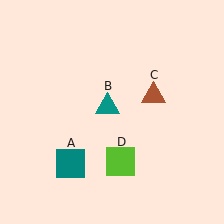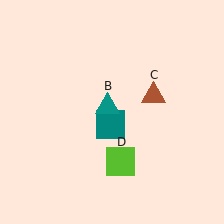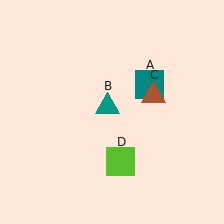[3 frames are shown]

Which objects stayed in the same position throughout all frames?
Teal triangle (object B) and brown triangle (object C) and lime square (object D) remained stationary.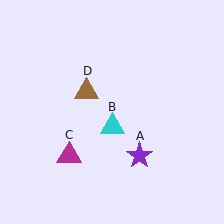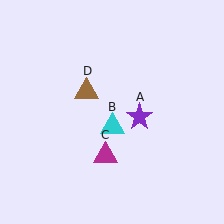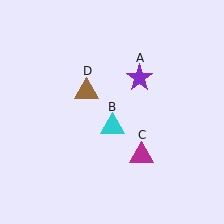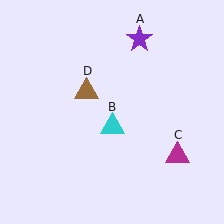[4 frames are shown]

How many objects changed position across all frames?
2 objects changed position: purple star (object A), magenta triangle (object C).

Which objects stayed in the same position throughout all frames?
Cyan triangle (object B) and brown triangle (object D) remained stationary.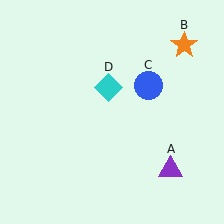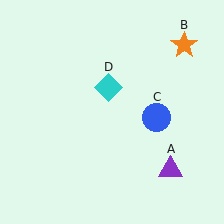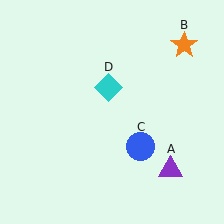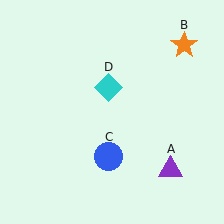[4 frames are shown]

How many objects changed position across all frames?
1 object changed position: blue circle (object C).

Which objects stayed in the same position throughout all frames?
Purple triangle (object A) and orange star (object B) and cyan diamond (object D) remained stationary.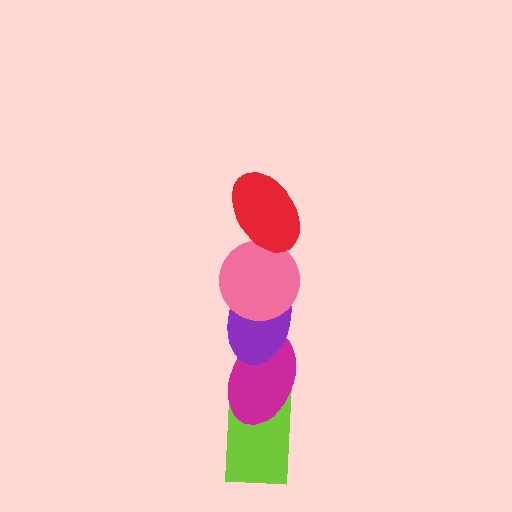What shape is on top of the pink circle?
The red ellipse is on top of the pink circle.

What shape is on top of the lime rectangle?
The magenta ellipse is on top of the lime rectangle.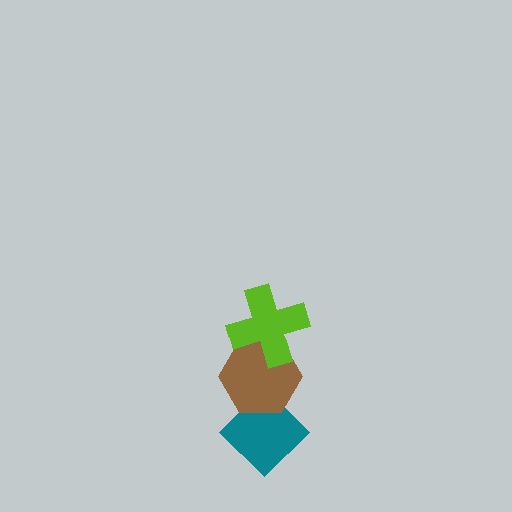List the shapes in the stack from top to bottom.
From top to bottom: the lime cross, the brown hexagon, the teal diamond.